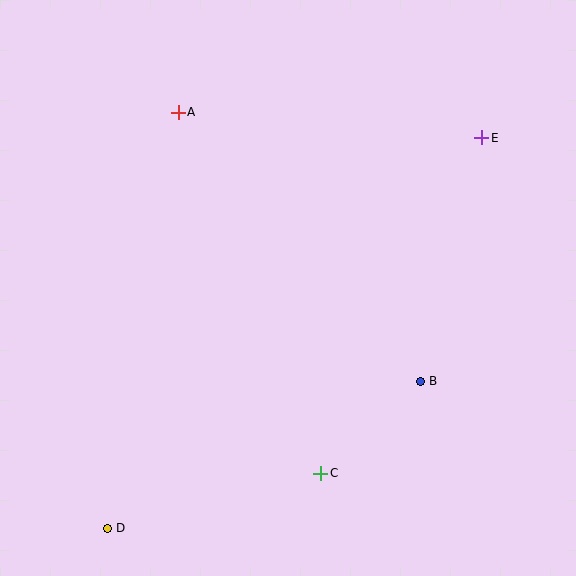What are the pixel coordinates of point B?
Point B is at (420, 382).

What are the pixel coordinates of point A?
Point A is at (178, 112).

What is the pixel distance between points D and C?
The distance between D and C is 221 pixels.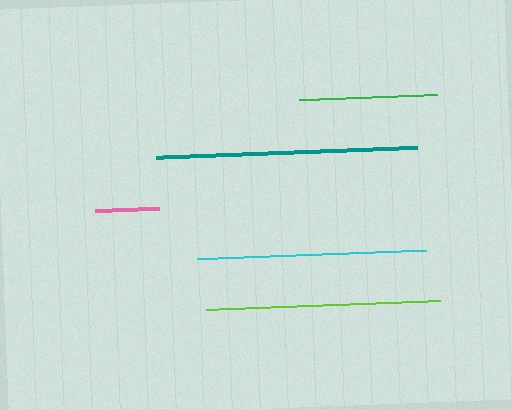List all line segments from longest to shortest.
From longest to shortest: teal, lime, cyan, green, pink.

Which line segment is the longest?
The teal line is the longest at approximately 261 pixels.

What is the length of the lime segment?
The lime segment is approximately 234 pixels long.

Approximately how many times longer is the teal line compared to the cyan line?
The teal line is approximately 1.1 times the length of the cyan line.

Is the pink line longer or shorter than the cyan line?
The cyan line is longer than the pink line.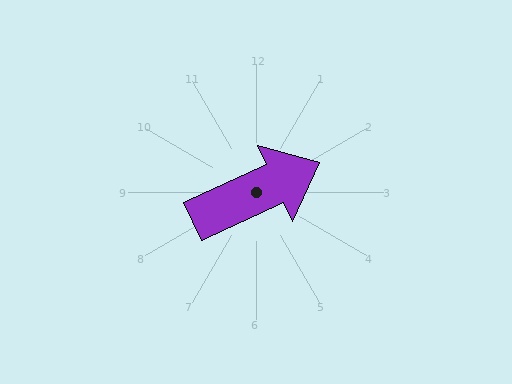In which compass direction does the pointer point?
Northeast.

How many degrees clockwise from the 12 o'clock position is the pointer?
Approximately 65 degrees.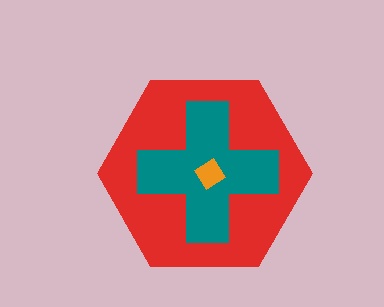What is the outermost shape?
The red hexagon.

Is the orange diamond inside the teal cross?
Yes.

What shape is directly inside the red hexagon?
The teal cross.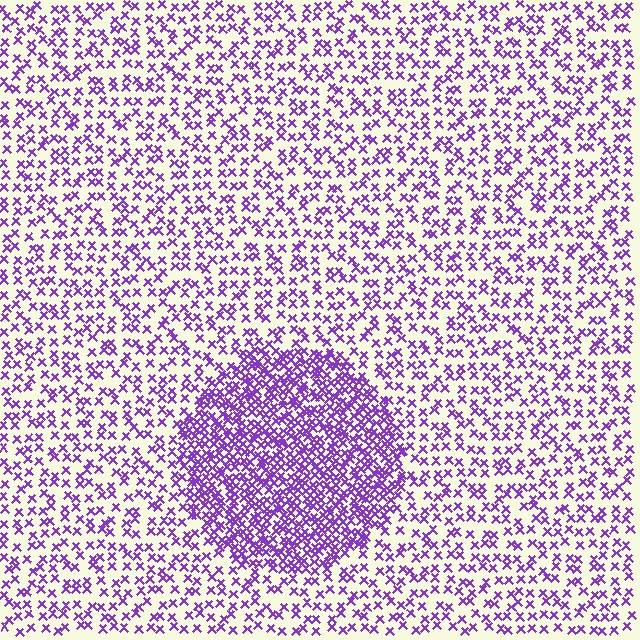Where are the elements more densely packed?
The elements are more densely packed inside the circle boundary.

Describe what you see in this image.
The image contains small purple elements arranged at two different densities. A circle-shaped region is visible where the elements are more densely packed than the surrounding area.